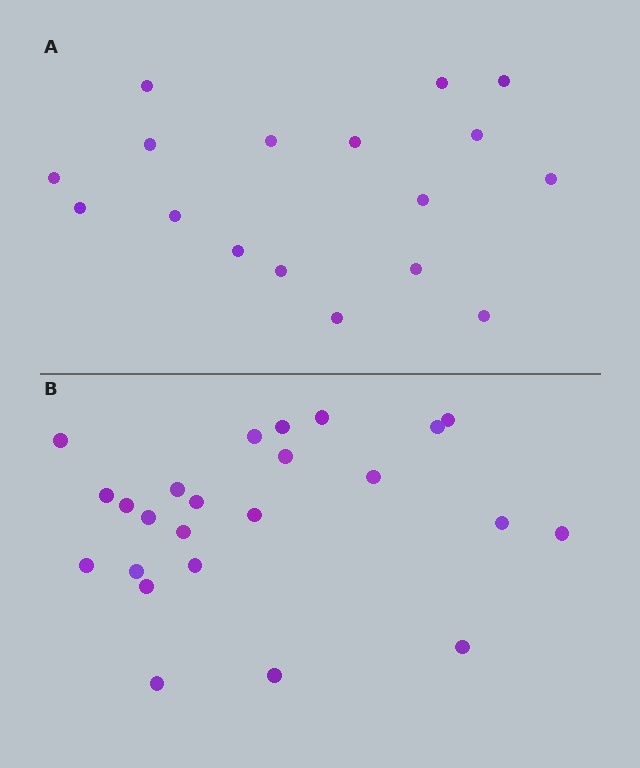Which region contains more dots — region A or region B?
Region B (the bottom region) has more dots.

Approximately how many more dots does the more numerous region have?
Region B has roughly 8 or so more dots than region A.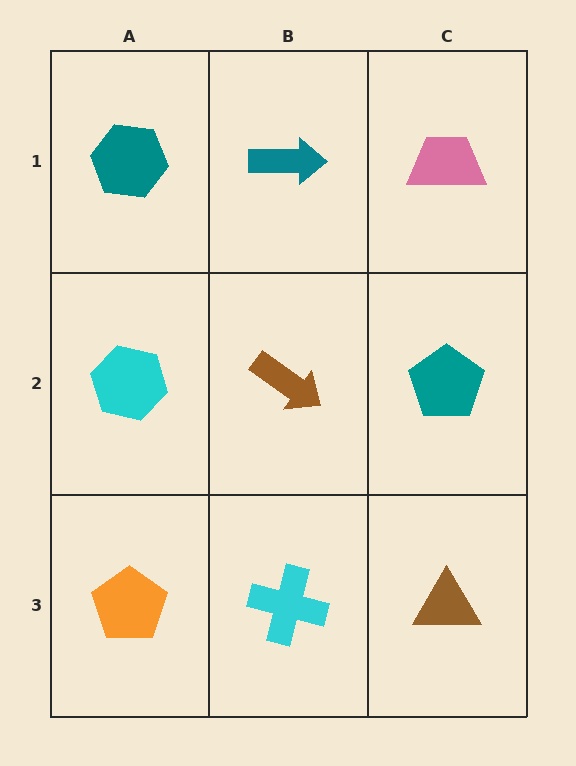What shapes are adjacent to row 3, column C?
A teal pentagon (row 2, column C), a cyan cross (row 3, column B).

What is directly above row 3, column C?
A teal pentagon.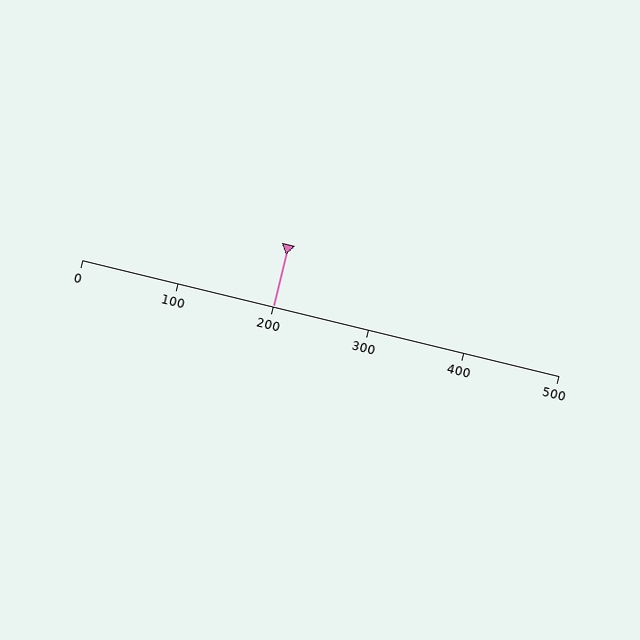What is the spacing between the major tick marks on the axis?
The major ticks are spaced 100 apart.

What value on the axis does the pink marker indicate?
The marker indicates approximately 200.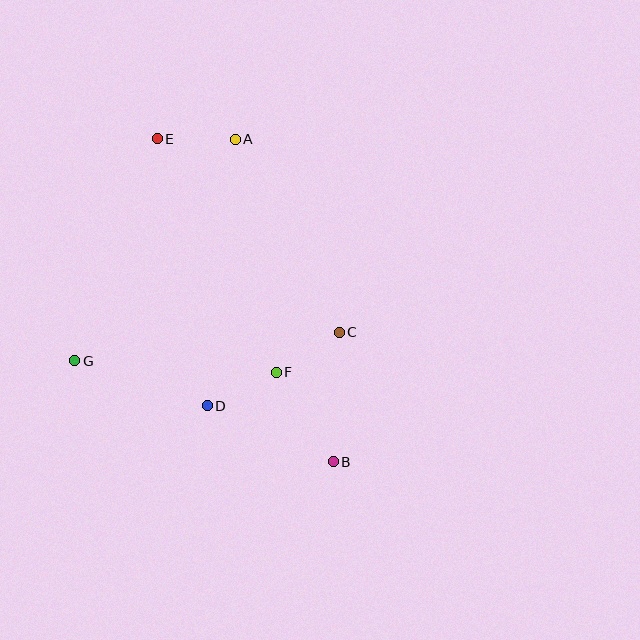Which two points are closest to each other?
Points C and F are closest to each other.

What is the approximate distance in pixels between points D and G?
The distance between D and G is approximately 140 pixels.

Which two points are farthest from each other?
Points B and E are farthest from each other.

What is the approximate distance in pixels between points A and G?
The distance between A and G is approximately 273 pixels.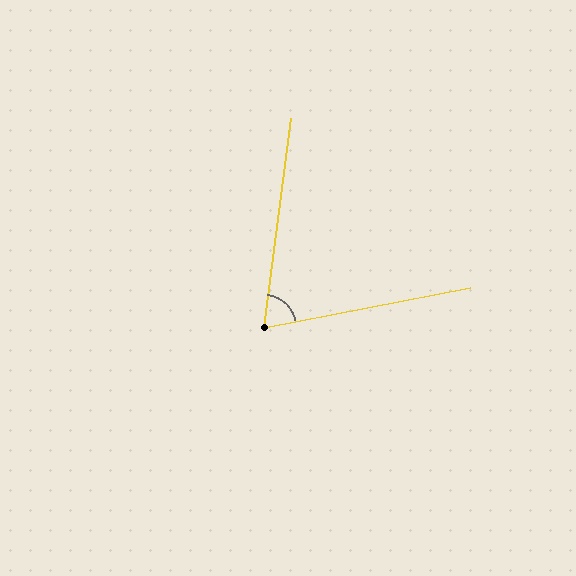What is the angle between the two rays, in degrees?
Approximately 72 degrees.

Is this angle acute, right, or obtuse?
It is acute.